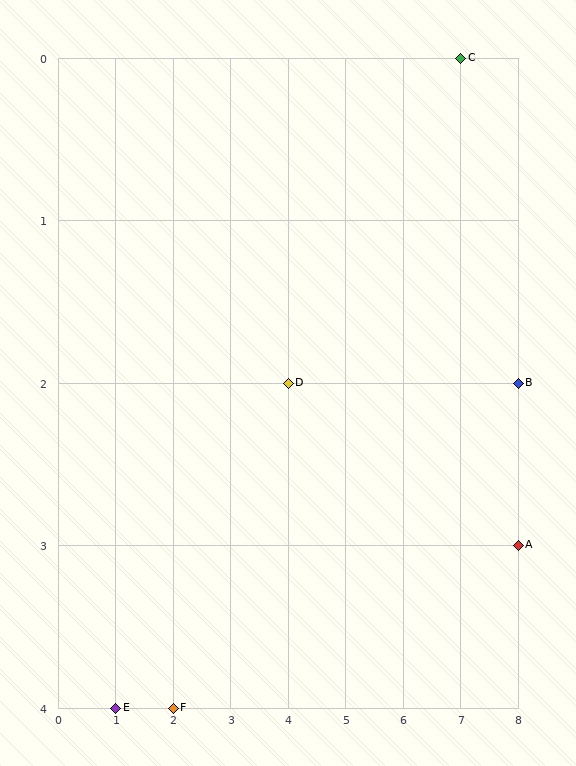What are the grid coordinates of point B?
Point B is at grid coordinates (8, 2).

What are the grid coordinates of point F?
Point F is at grid coordinates (2, 4).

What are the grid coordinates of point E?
Point E is at grid coordinates (1, 4).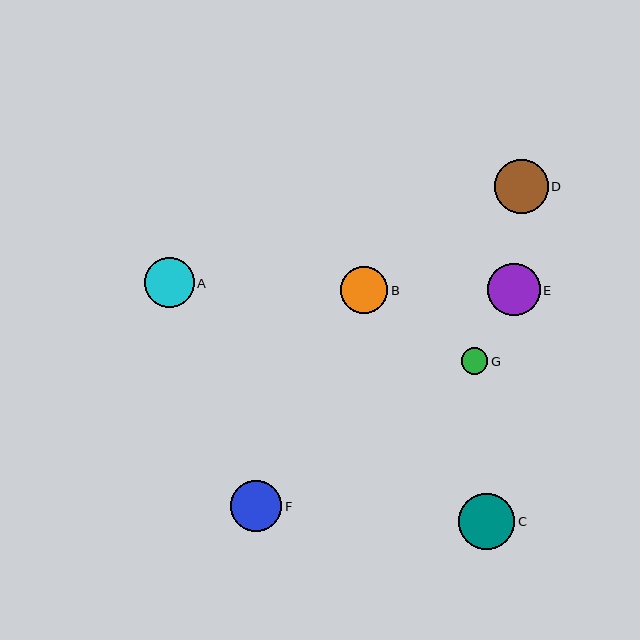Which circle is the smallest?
Circle G is the smallest with a size of approximately 27 pixels.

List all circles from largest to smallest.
From largest to smallest: C, D, E, F, A, B, G.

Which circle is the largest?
Circle C is the largest with a size of approximately 56 pixels.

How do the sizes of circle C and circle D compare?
Circle C and circle D are approximately the same size.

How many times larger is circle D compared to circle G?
Circle D is approximately 2.0 times the size of circle G.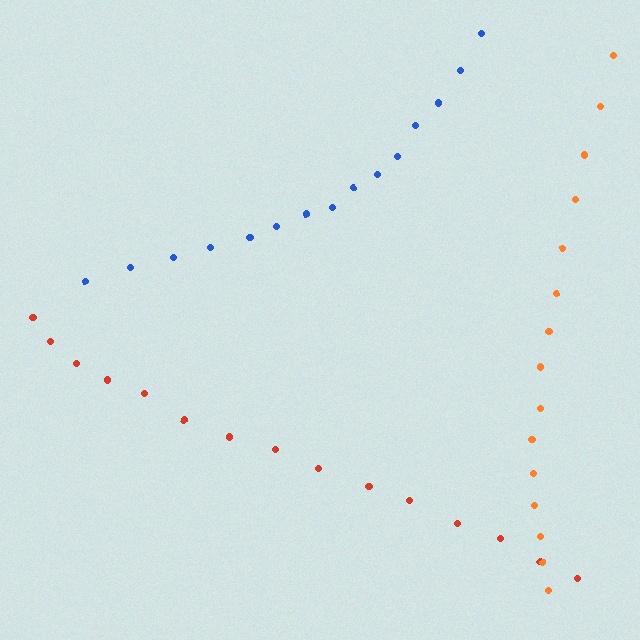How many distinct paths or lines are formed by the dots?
There are 3 distinct paths.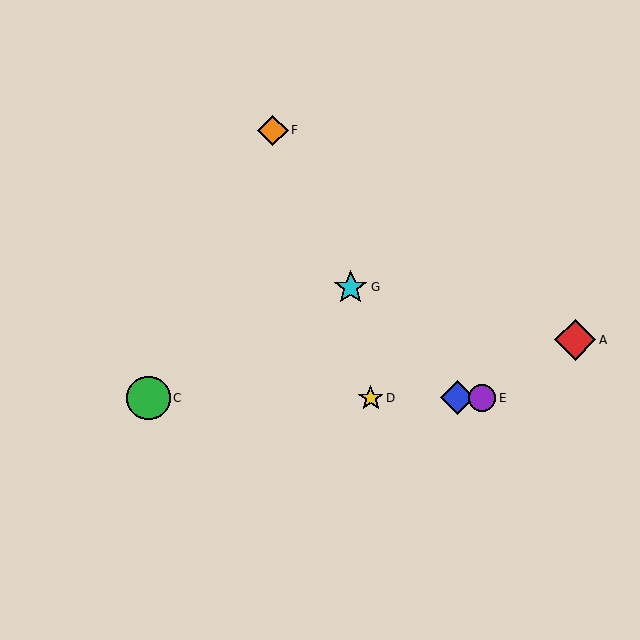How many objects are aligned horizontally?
4 objects (B, C, D, E) are aligned horizontally.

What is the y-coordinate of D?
Object D is at y≈398.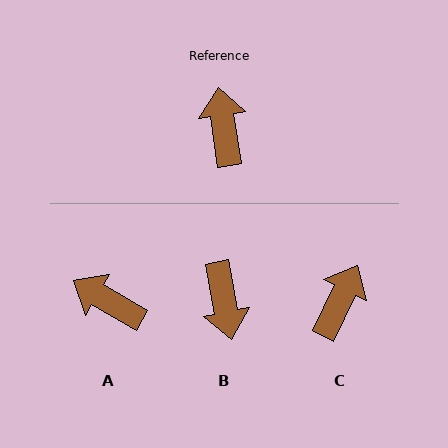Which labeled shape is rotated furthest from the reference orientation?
B, about 178 degrees away.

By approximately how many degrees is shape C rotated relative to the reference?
Approximately 34 degrees clockwise.